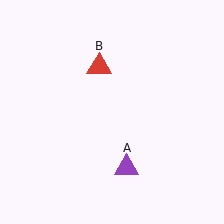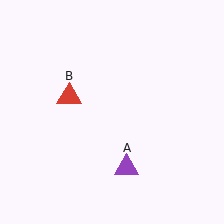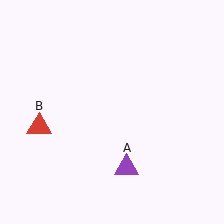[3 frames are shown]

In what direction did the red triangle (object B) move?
The red triangle (object B) moved down and to the left.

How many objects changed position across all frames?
1 object changed position: red triangle (object B).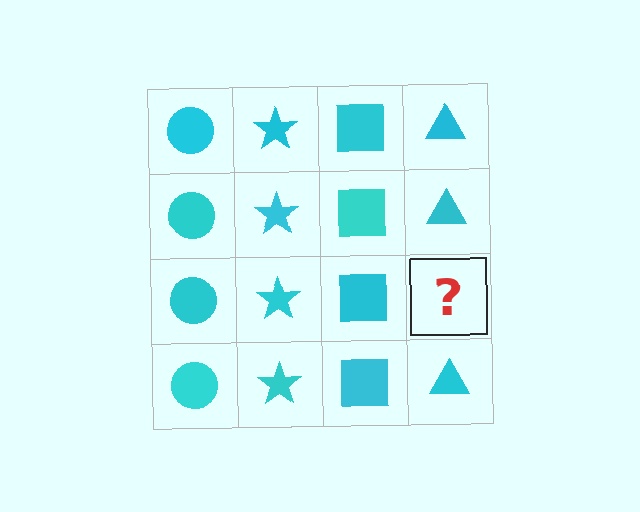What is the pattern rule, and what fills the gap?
The rule is that each column has a consistent shape. The gap should be filled with a cyan triangle.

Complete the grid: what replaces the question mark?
The question mark should be replaced with a cyan triangle.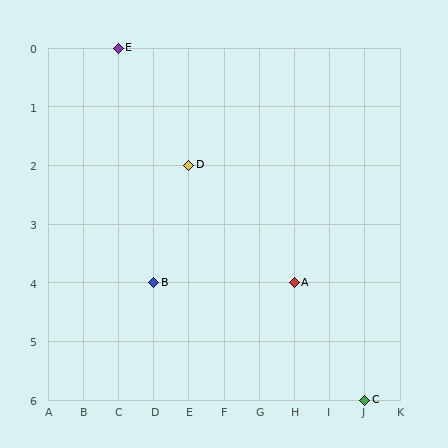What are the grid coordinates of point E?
Point E is at grid coordinates (C, 0).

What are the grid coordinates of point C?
Point C is at grid coordinates (J, 6).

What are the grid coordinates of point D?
Point D is at grid coordinates (E, 2).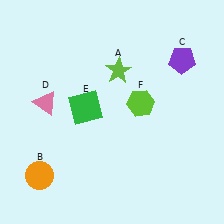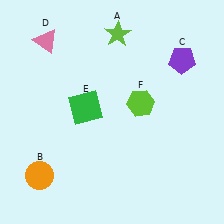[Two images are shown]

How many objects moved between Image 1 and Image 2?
2 objects moved between the two images.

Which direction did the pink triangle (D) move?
The pink triangle (D) moved up.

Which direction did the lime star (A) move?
The lime star (A) moved up.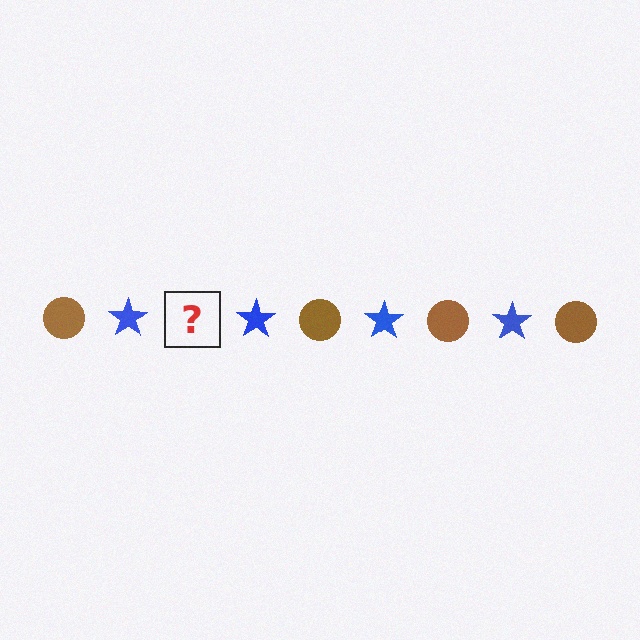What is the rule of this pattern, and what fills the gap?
The rule is that the pattern alternates between brown circle and blue star. The gap should be filled with a brown circle.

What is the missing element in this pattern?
The missing element is a brown circle.